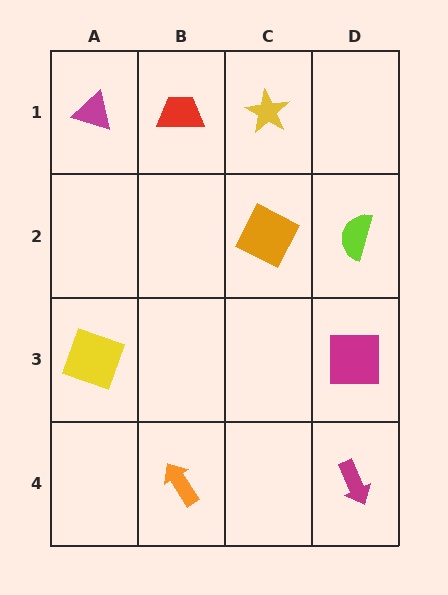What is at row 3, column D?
A magenta square.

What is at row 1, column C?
A yellow star.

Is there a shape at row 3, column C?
No, that cell is empty.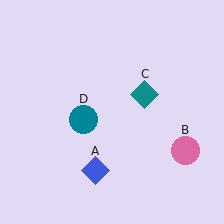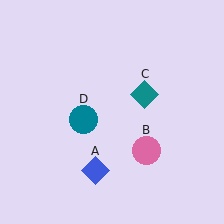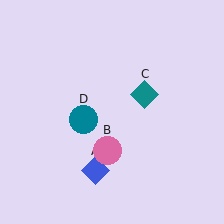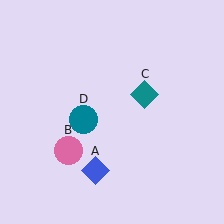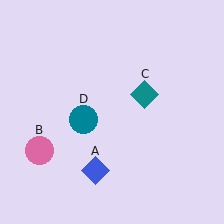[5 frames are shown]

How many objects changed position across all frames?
1 object changed position: pink circle (object B).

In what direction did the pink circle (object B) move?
The pink circle (object B) moved left.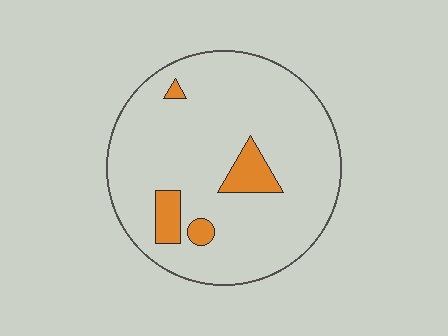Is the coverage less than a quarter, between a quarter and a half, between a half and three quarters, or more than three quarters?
Less than a quarter.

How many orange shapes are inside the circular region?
4.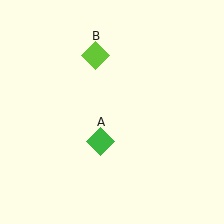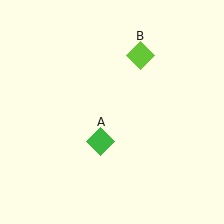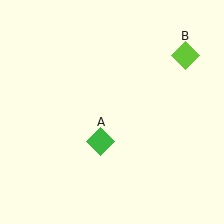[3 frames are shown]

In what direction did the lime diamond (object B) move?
The lime diamond (object B) moved right.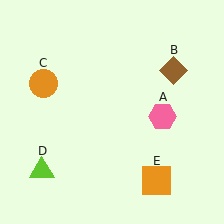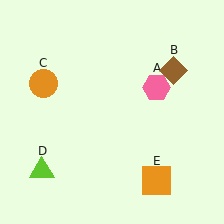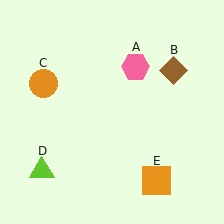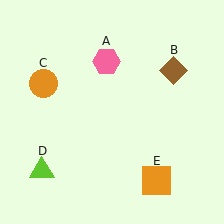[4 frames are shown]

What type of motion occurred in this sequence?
The pink hexagon (object A) rotated counterclockwise around the center of the scene.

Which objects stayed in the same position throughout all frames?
Brown diamond (object B) and orange circle (object C) and lime triangle (object D) and orange square (object E) remained stationary.